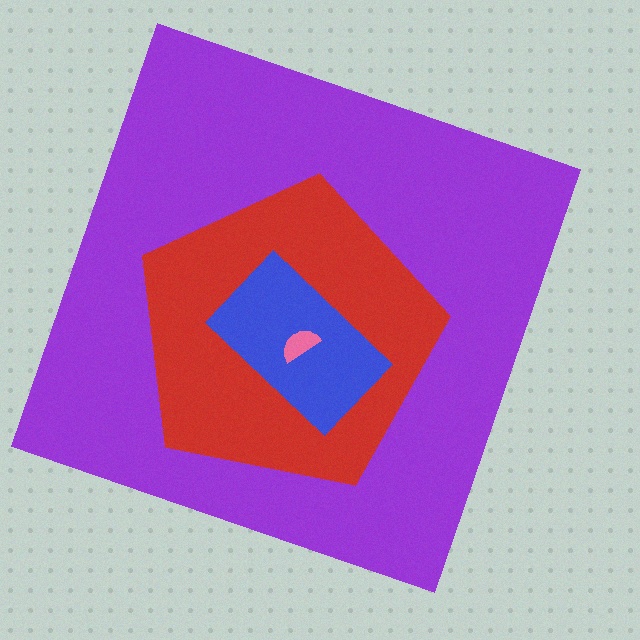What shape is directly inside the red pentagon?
The blue rectangle.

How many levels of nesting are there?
4.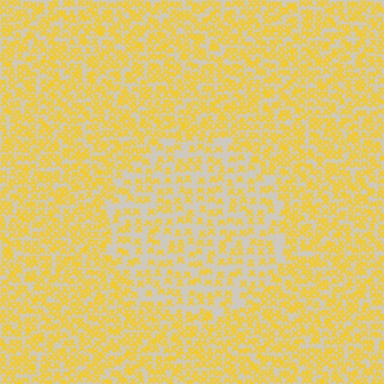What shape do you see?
I see a circle.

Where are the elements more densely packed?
The elements are more densely packed outside the circle boundary.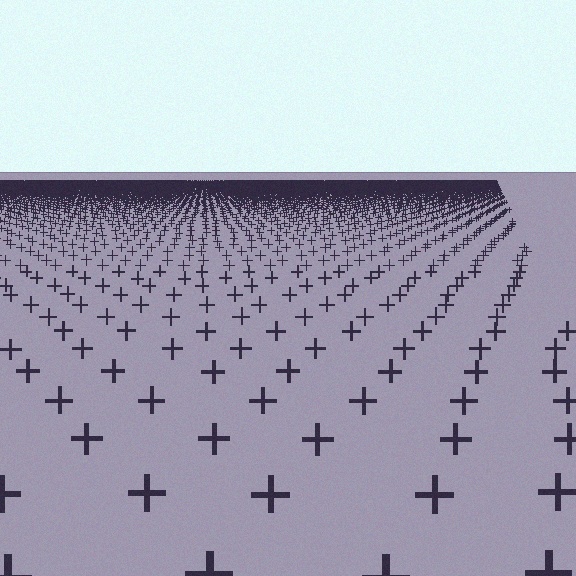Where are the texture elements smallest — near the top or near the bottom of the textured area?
Near the top.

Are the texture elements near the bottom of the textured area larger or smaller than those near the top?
Larger. Near the bottom, elements are closer to the viewer and appear at a bigger on-screen size.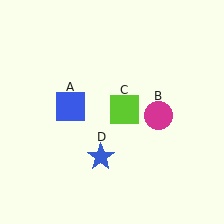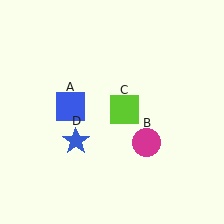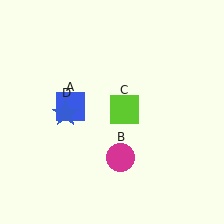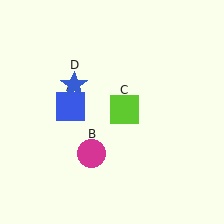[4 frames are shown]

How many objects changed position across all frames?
2 objects changed position: magenta circle (object B), blue star (object D).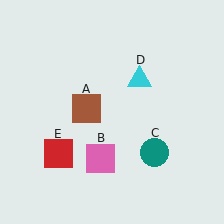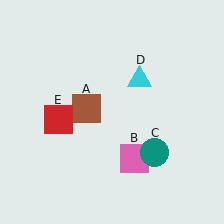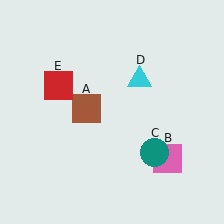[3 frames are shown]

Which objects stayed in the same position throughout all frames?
Brown square (object A) and teal circle (object C) and cyan triangle (object D) remained stationary.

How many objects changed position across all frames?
2 objects changed position: pink square (object B), red square (object E).